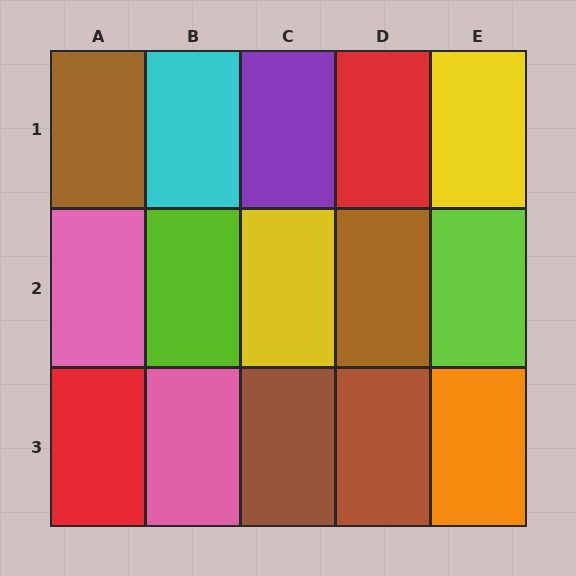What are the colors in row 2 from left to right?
Pink, lime, yellow, brown, lime.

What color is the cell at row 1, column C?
Purple.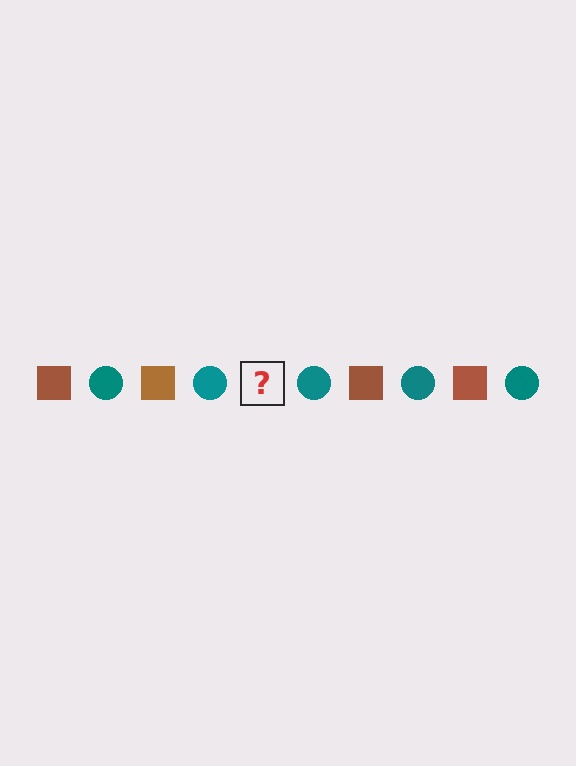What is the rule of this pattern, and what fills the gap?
The rule is that the pattern alternates between brown square and teal circle. The gap should be filled with a brown square.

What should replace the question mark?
The question mark should be replaced with a brown square.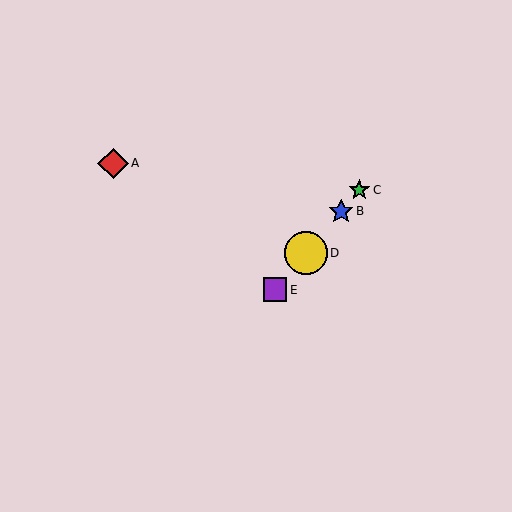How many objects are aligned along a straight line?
4 objects (B, C, D, E) are aligned along a straight line.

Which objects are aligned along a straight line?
Objects B, C, D, E are aligned along a straight line.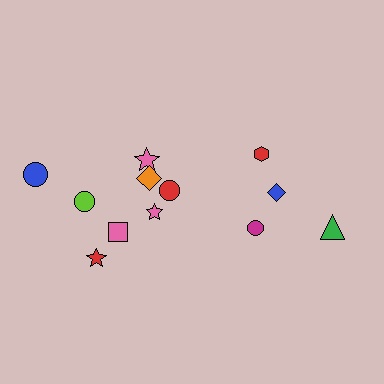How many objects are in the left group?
There are 8 objects.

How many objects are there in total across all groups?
There are 12 objects.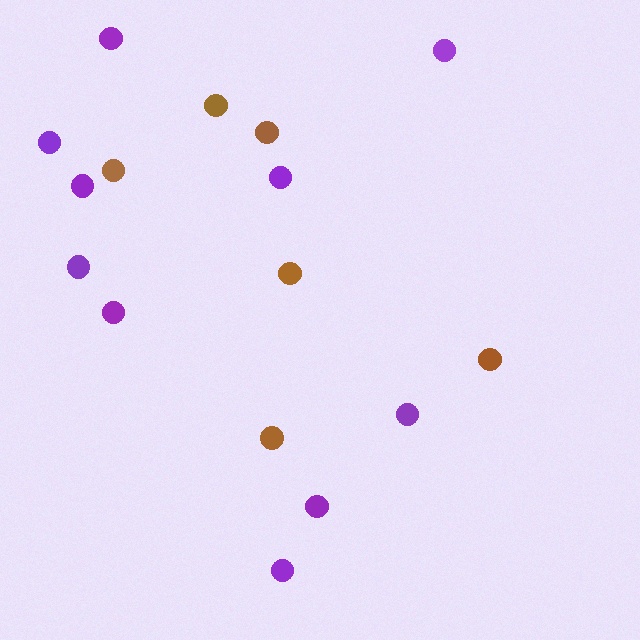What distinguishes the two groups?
There are 2 groups: one group of brown circles (6) and one group of purple circles (10).